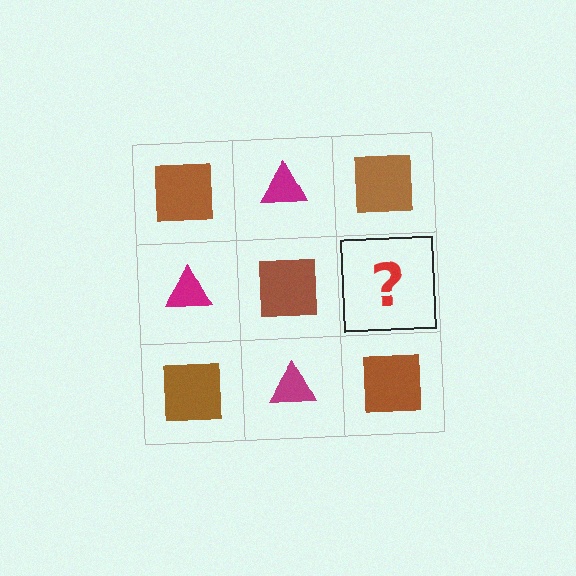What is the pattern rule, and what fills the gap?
The rule is that it alternates brown square and magenta triangle in a checkerboard pattern. The gap should be filled with a magenta triangle.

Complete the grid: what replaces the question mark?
The question mark should be replaced with a magenta triangle.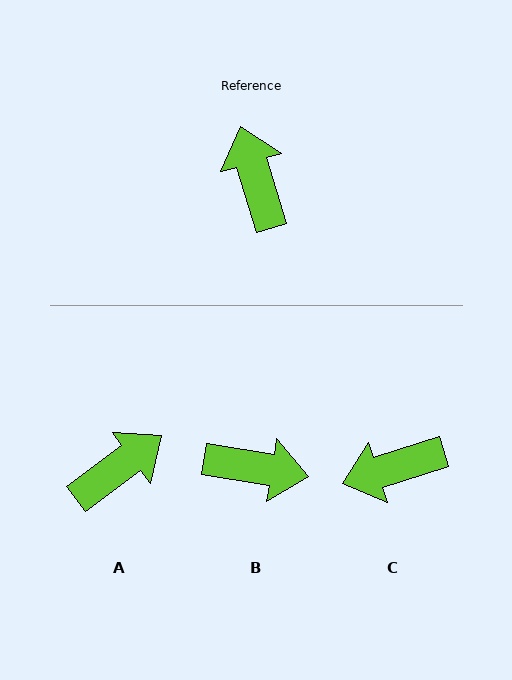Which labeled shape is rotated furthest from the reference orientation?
B, about 116 degrees away.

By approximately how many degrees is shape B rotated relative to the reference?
Approximately 116 degrees clockwise.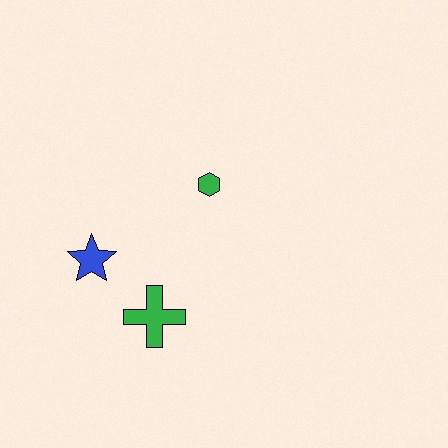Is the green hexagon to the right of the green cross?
Yes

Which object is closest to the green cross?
The blue star is closest to the green cross.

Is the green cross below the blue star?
Yes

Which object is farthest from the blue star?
The green hexagon is farthest from the blue star.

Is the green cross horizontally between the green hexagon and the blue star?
Yes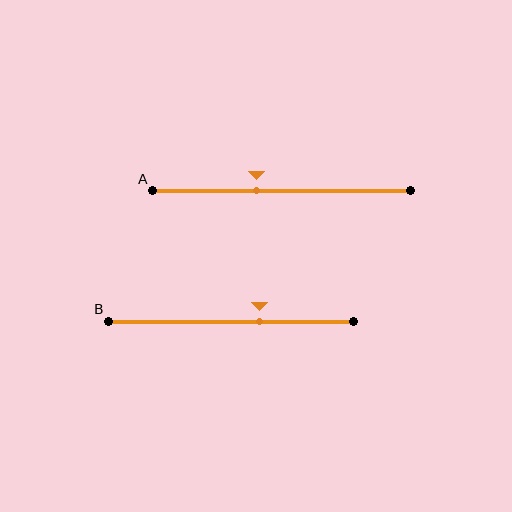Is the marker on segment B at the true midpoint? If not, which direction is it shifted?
No, the marker on segment B is shifted to the right by about 12% of the segment length.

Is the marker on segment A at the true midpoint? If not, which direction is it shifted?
No, the marker on segment A is shifted to the left by about 10% of the segment length.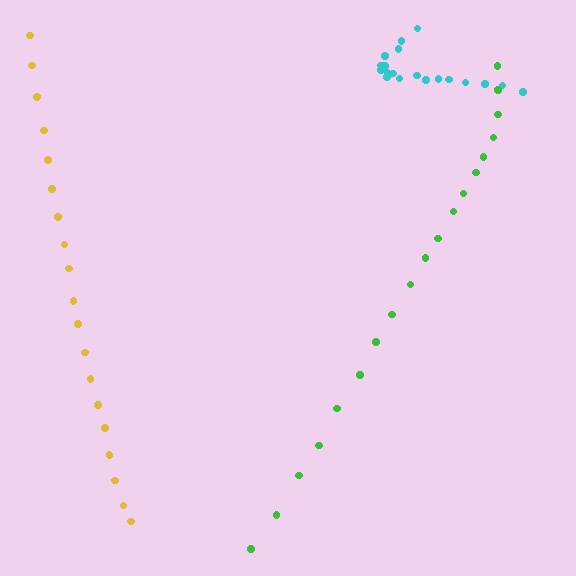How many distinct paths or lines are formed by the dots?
There are 3 distinct paths.